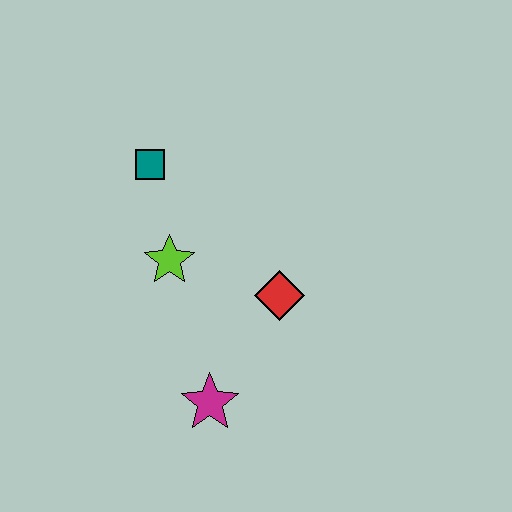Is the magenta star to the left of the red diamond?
Yes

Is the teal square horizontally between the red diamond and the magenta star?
No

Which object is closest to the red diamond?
The lime star is closest to the red diamond.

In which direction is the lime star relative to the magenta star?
The lime star is above the magenta star.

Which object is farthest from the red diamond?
The teal square is farthest from the red diamond.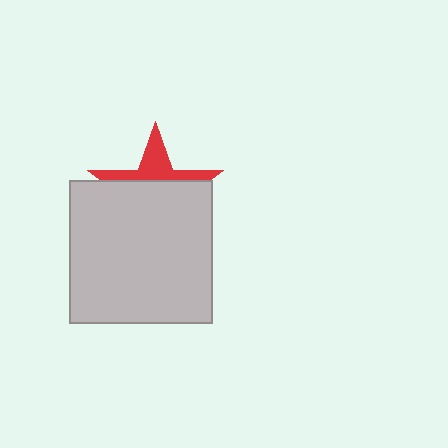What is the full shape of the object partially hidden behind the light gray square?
The partially hidden object is a red star.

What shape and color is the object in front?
The object in front is a light gray square.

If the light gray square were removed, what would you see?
You would see the complete red star.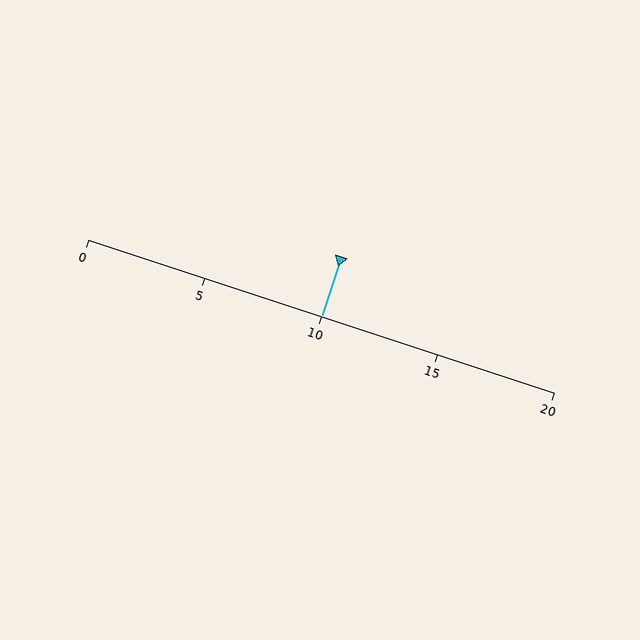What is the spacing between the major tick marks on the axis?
The major ticks are spaced 5 apart.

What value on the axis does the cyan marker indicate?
The marker indicates approximately 10.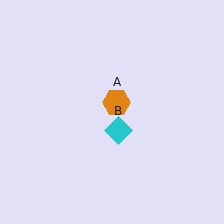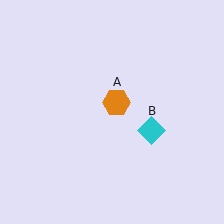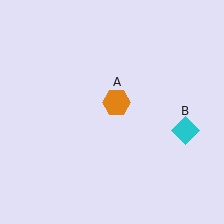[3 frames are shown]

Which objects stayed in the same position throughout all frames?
Orange hexagon (object A) remained stationary.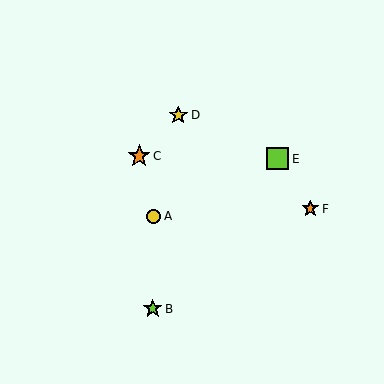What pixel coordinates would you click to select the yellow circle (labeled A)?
Click at (153, 216) to select the yellow circle A.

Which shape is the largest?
The orange star (labeled C) is the largest.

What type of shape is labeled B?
Shape B is a lime star.